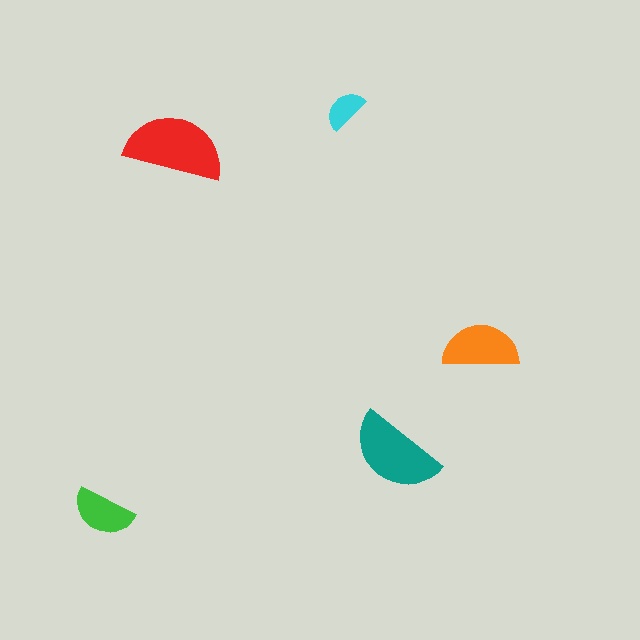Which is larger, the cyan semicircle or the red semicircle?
The red one.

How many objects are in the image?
There are 5 objects in the image.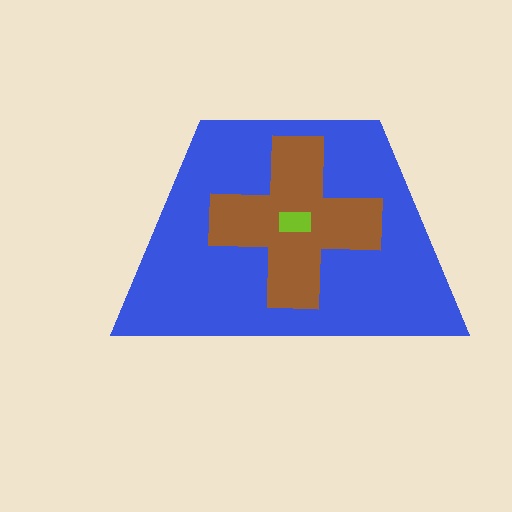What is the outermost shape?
The blue trapezoid.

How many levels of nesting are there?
3.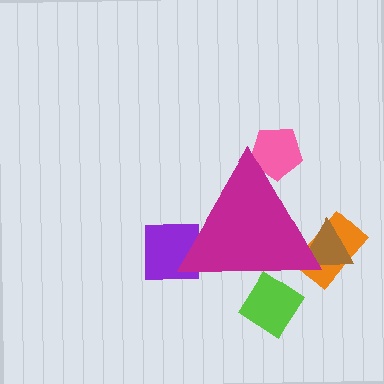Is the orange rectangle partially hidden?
Yes, the orange rectangle is partially hidden behind the magenta triangle.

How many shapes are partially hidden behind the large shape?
5 shapes are partially hidden.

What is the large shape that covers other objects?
A magenta triangle.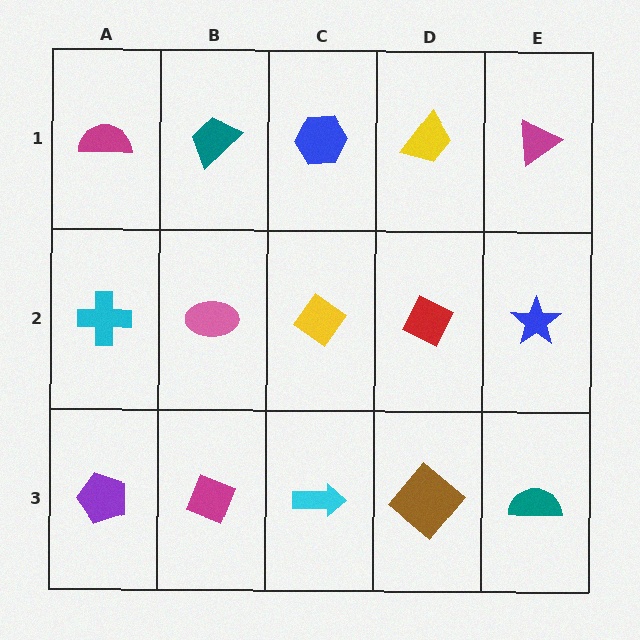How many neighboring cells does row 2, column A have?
3.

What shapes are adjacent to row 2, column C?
A blue hexagon (row 1, column C), a cyan arrow (row 3, column C), a pink ellipse (row 2, column B), a red diamond (row 2, column D).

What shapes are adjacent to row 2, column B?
A teal trapezoid (row 1, column B), a magenta diamond (row 3, column B), a cyan cross (row 2, column A), a yellow diamond (row 2, column C).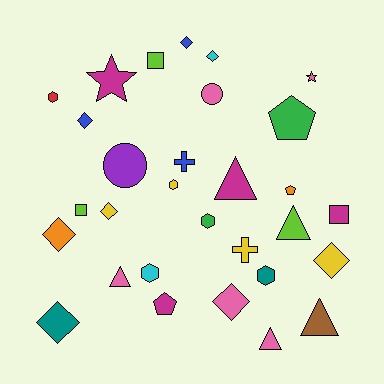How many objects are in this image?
There are 30 objects.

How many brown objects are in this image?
There is 1 brown object.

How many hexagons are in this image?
There are 5 hexagons.